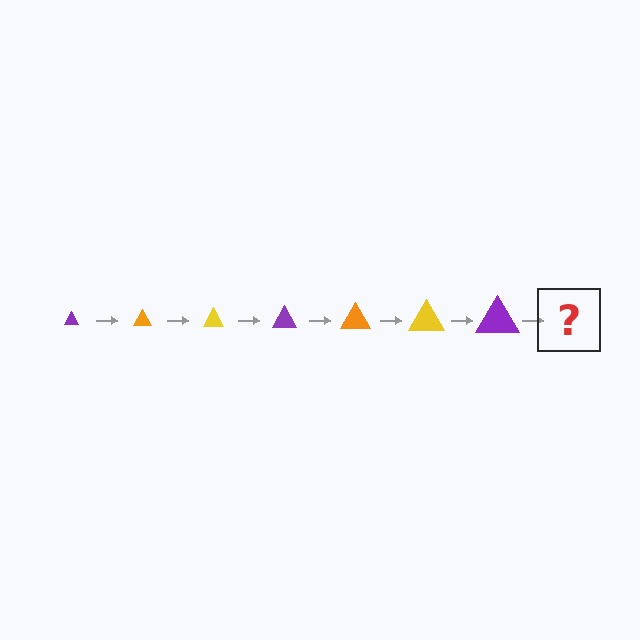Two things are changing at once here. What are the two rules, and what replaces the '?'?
The two rules are that the triangle grows larger each step and the color cycles through purple, orange, and yellow. The '?' should be an orange triangle, larger than the previous one.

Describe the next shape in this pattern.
It should be an orange triangle, larger than the previous one.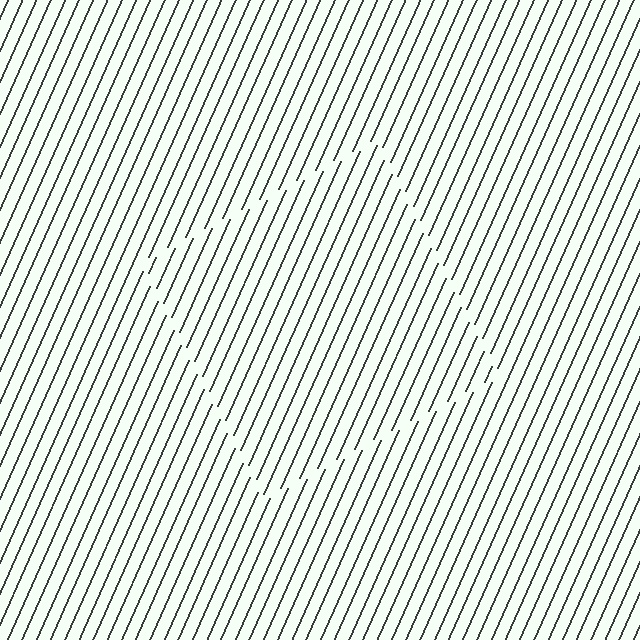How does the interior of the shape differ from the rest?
The interior of the shape contains the same grating, shifted by half a period — the contour is defined by the phase discontinuity where line-ends from the inner and outer gratings abut.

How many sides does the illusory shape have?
4 sides — the line-ends trace a square.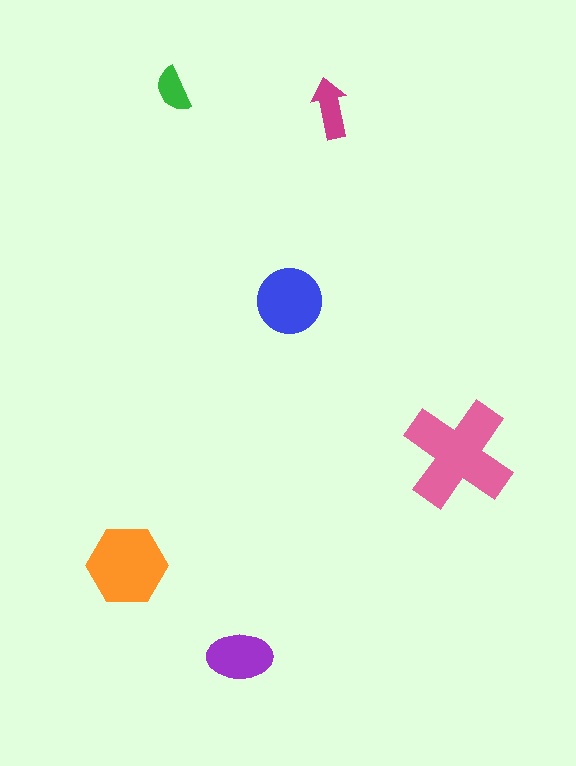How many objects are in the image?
There are 6 objects in the image.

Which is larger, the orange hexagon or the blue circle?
The orange hexagon.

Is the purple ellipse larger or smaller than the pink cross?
Smaller.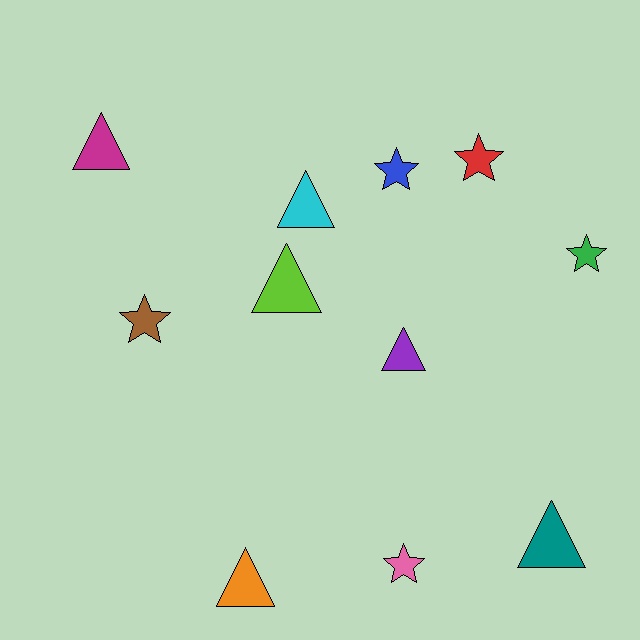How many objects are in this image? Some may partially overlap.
There are 11 objects.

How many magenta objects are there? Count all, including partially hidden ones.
There is 1 magenta object.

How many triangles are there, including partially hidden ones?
There are 6 triangles.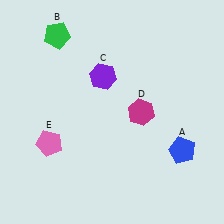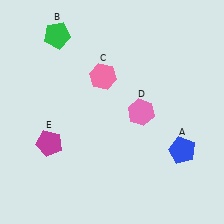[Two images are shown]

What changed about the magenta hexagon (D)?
In Image 1, D is magenta. In Image 2, it changed to pink.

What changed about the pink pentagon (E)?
In Image 1, E is pink. In Image 2, it changed to magenta.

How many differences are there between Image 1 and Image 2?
There are 3 differences between the two images.